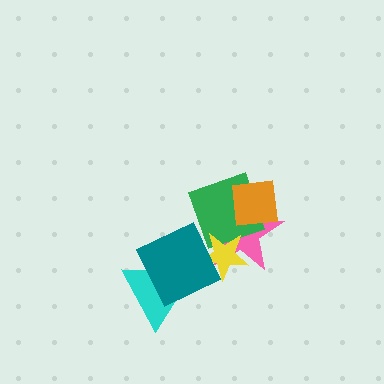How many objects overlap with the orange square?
2 objects overlap with the orange square.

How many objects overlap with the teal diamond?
3 objects overlap with the teal diamond.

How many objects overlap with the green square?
3 objects overlap with the green square.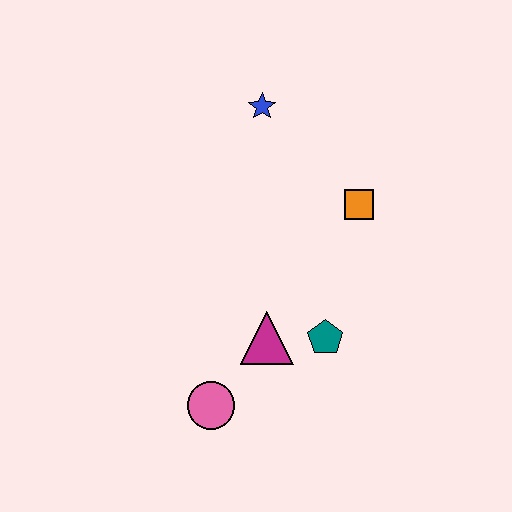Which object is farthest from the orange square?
The pink circle is farthest from the orange square.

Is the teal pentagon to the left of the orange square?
Yes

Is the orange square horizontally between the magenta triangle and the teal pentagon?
No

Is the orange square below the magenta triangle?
No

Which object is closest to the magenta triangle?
The teal pentagon is closest to the magenta triangle.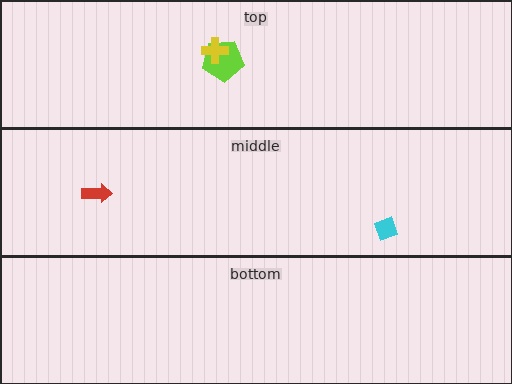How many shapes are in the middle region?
2.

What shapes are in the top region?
The lime pentagon, the yellow cross.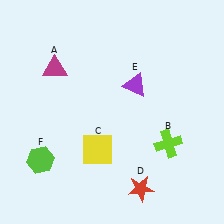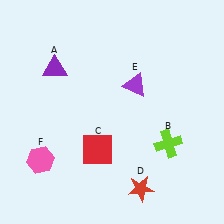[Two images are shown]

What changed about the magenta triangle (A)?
In Image 1, A is magenta. In Image 2, it changed to purple.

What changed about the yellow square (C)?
In Image 1, C is yellow. In Image 2, it changed to red.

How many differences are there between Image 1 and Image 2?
There are 3 differences between the two images.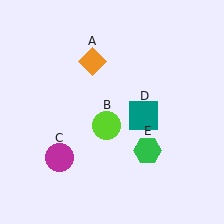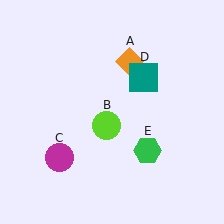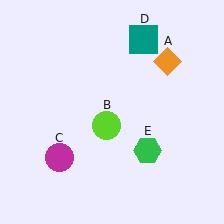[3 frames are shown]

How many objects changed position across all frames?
2 objects changed position: orange diamond (object A), teal square (object D).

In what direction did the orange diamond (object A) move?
The orange diamond (object A) moved right.